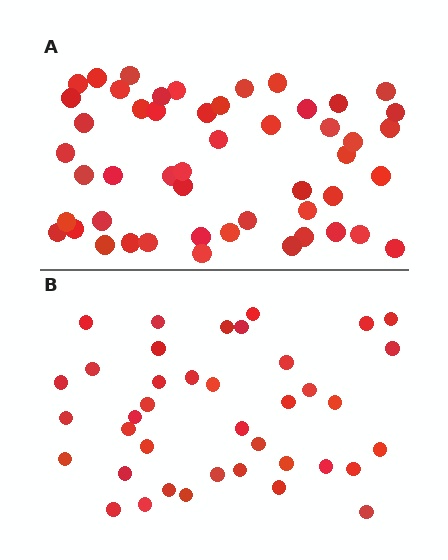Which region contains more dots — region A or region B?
Region A (the top region) has more dots.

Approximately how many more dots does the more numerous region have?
Region A has roughly 12 or so more dots than region B.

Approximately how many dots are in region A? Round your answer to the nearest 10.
About 50 dots.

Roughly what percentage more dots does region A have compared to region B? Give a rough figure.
About 30% more.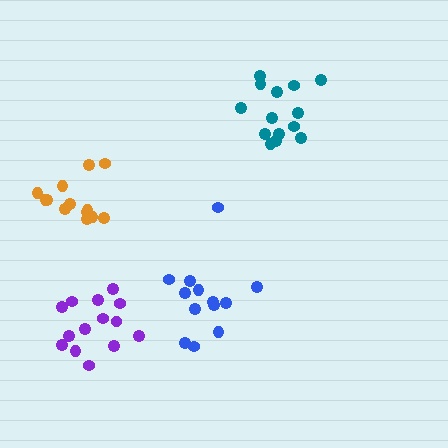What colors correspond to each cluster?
The clusters are colored: blue, teal, orange, purple.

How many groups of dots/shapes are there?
There are 4 groups.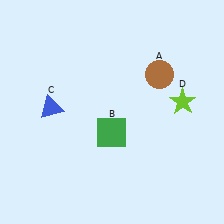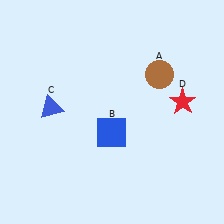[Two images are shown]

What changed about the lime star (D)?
In Image 1, D is lime. In Image 2, it changed to red.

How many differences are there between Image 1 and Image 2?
There are 2 differences between the two images.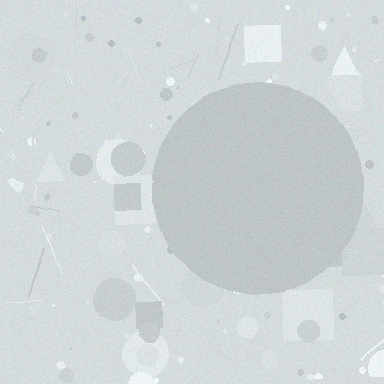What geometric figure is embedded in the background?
A circle is embedded in the background.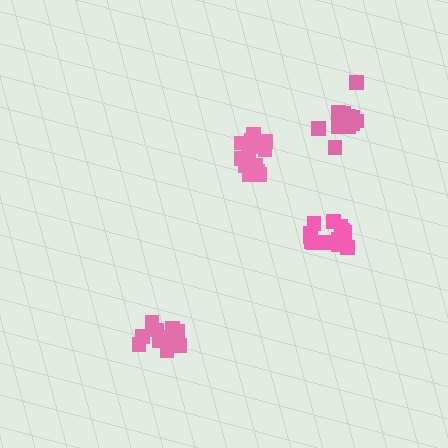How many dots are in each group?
Group 1: 13 dots, Group 2: 12 dots, Group 3: 15 dots, Group 4: 14 dots (54 total).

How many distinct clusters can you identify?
There are 4 distinct clusters.